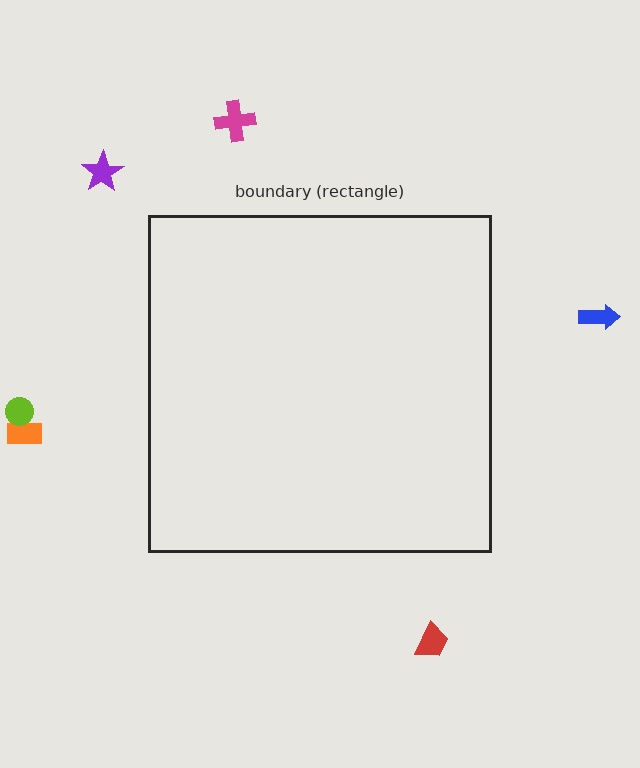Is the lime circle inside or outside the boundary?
Outside.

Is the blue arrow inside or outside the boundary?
Outside.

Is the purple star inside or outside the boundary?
Outside.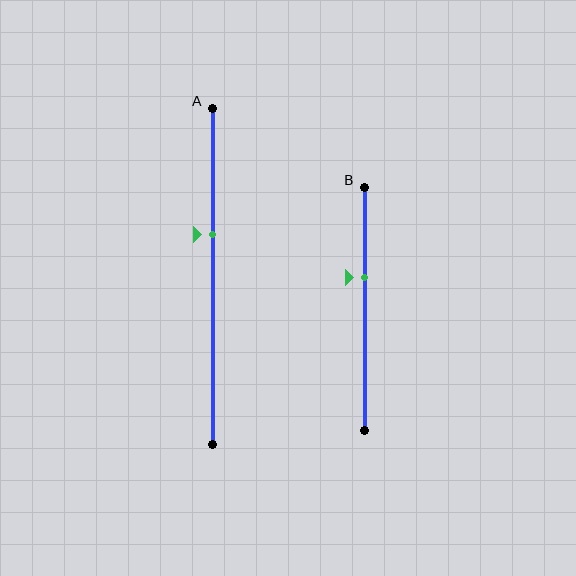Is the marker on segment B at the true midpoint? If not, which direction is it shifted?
No, the marker on segment B is shifted upward by about 13% of the segment length.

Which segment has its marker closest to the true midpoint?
Segment A has its marker closest to the true midpoint.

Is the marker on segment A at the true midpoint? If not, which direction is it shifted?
No, the marker on segment A is shifted upward by about 12% of the segment length.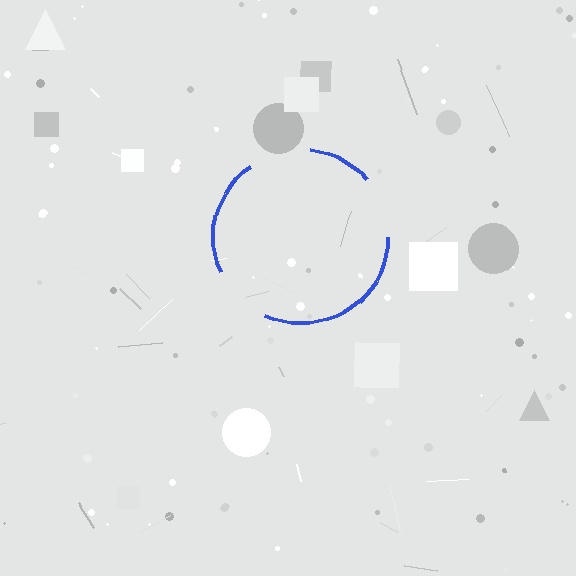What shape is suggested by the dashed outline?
The dashed outline suggests a circle.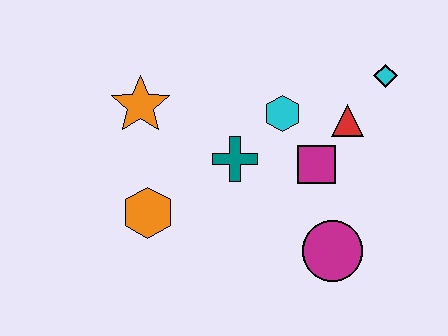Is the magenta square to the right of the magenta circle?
No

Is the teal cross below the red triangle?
Yes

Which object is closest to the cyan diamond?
The red triangle is closest to the cyan diamond.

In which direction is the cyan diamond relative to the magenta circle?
The cyan diamond is above the magenta circle.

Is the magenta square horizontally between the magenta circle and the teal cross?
Yes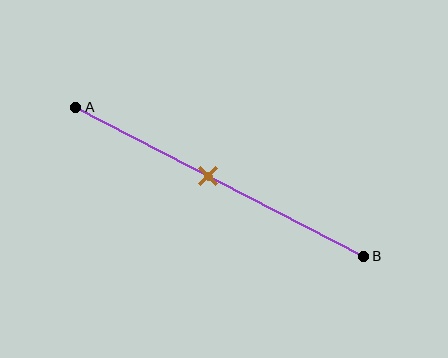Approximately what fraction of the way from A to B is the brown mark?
The brown mark is approximately 45% of the way from A to B.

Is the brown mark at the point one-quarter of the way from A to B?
No, the mark is at about 45% from A, not at the 25% one-quarter point.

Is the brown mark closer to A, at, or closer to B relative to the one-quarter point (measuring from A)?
The brown mark is closer to point B than the one-quarter point of segment AB.